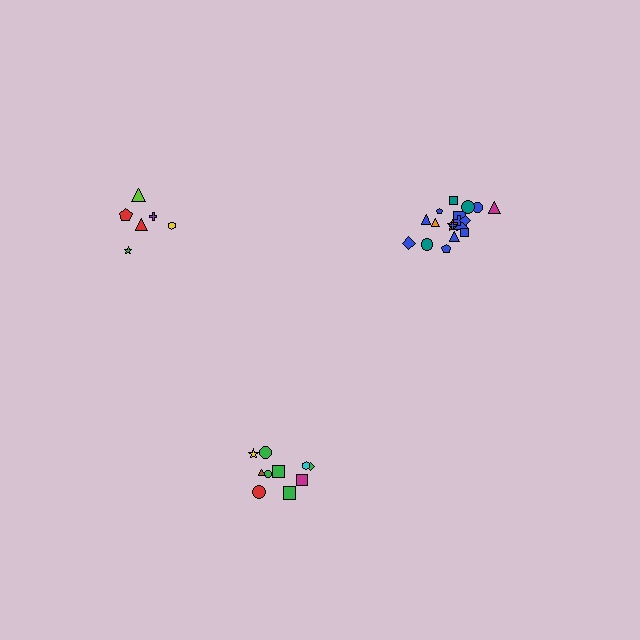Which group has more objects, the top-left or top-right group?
The top-right group.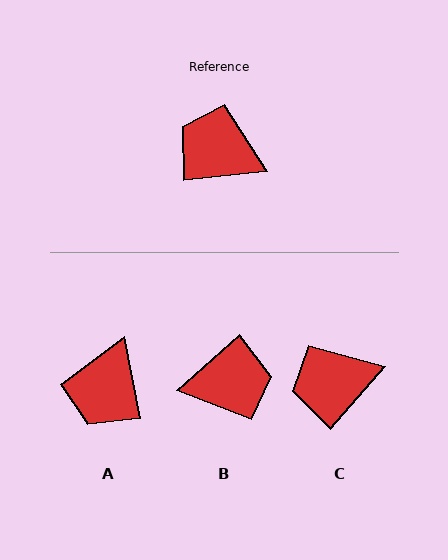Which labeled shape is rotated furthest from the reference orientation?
B, about 144 degrees away.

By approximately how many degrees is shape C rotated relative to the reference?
Approximately 43 degrees counter-clockwise.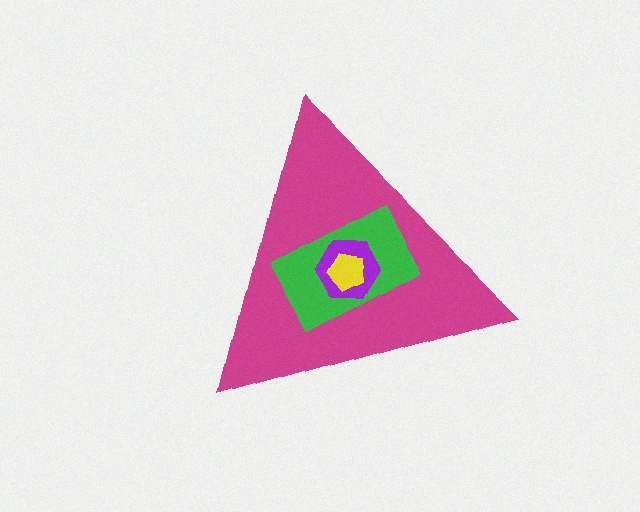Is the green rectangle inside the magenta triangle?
Yes.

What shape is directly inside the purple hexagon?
The yellow pentagon.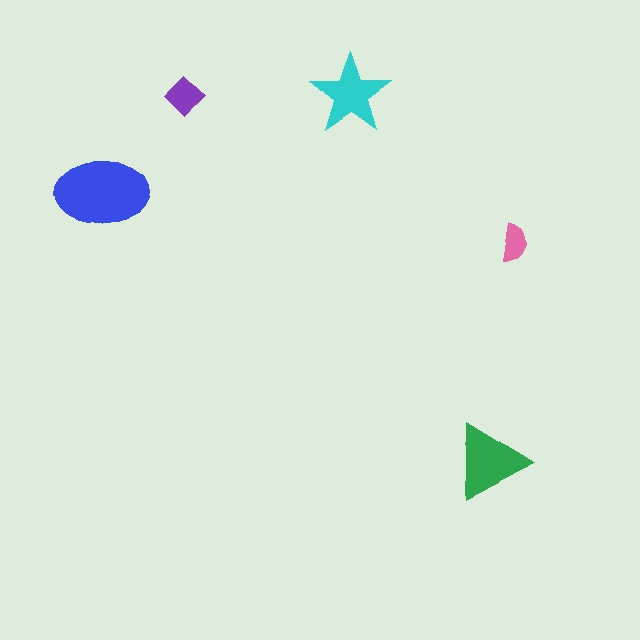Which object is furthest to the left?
The blue ellipse is leftmost.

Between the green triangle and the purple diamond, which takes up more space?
The green triangle.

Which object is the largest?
The blue ellipse.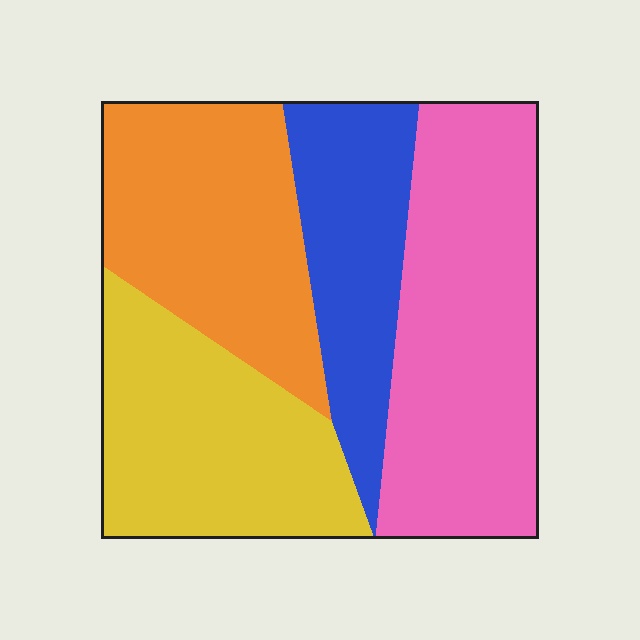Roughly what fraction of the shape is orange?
Orange takes up between a sixth and a third of the shape.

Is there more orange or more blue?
Orange.